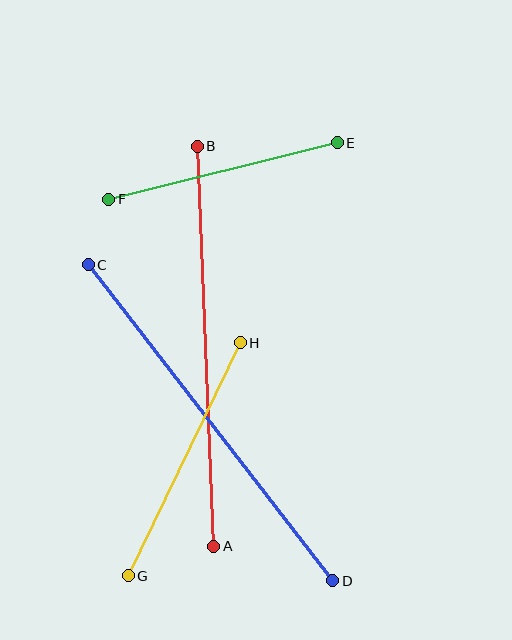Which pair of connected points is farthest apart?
Points A and B are farthest apart.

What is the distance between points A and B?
The distance is approximately 400 pixels.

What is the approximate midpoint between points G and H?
The midpoint is at approximately (184, 459) pixels.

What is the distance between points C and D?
The distance is approximately 399 pixels.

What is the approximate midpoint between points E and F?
The midpoint is at approximately (223, 171) pixels.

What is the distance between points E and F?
The distance is approximately 236 pixels.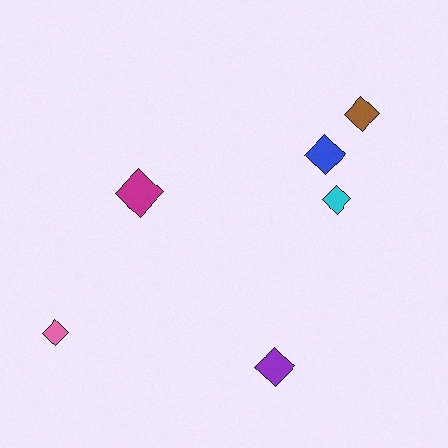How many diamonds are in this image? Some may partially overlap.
There are 6 diamonds.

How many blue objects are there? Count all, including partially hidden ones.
There is 1 blue object.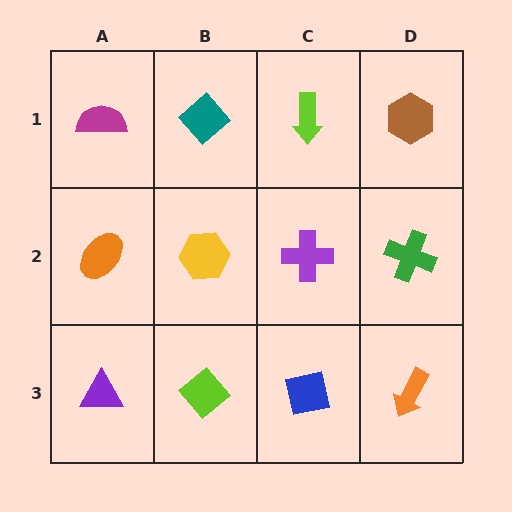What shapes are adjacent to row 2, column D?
A brown hexagon (row 1, column D), an orange arrow (row 3, column D), a purple cross (row 2, column C).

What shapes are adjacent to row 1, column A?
An orange ellipse (row 2, column A), a teal diamond (row 1, column B).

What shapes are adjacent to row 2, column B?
A teal diamond (row 1, column B), a lime diamond (row 3, column B), an orange ellipse (row 2, column A), a purple cross (row 2, column C).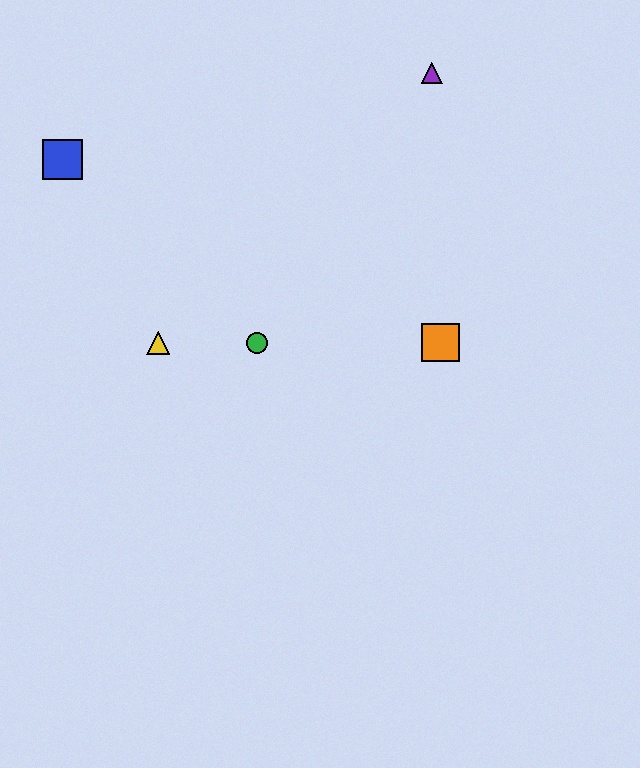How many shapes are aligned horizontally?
4 shapes (the red circle, the green circle, the yellow triangle, the orange square) are aligned horizontally.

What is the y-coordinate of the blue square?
The blue square is at y≈159.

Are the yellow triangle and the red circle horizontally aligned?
Yes, both are at y≈343.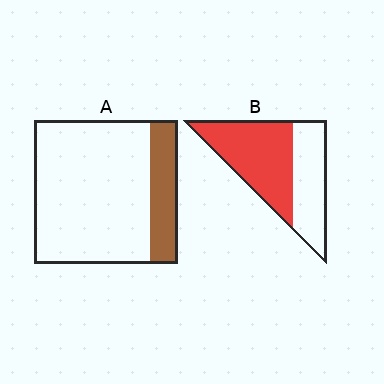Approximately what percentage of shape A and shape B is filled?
A is approximately 20% and B is approximately 60%.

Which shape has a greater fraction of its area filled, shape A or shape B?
Shape B.